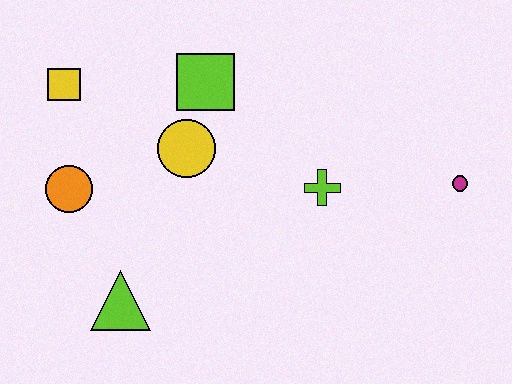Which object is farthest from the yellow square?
The magenta circle is farthest from the yellow square.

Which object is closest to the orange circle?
The yellow square is closest to the orange circle.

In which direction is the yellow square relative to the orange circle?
The yellow square is above the orange circle.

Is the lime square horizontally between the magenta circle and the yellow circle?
Yes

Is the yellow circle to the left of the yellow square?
No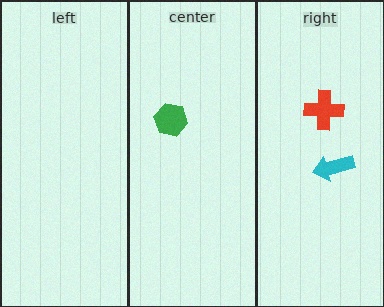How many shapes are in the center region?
1.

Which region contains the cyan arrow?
The right region.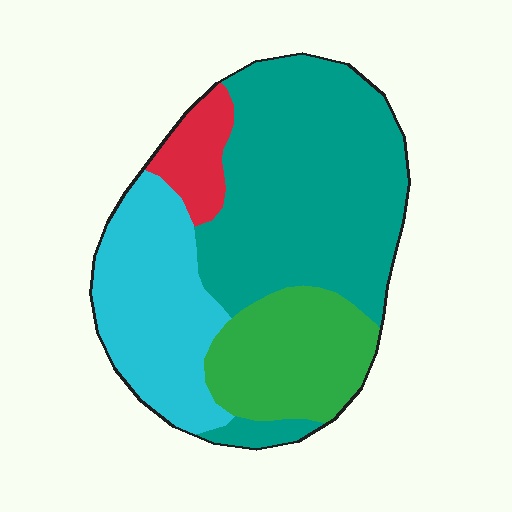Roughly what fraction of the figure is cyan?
Cyan covers around 25% of the figure.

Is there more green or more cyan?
Cyan.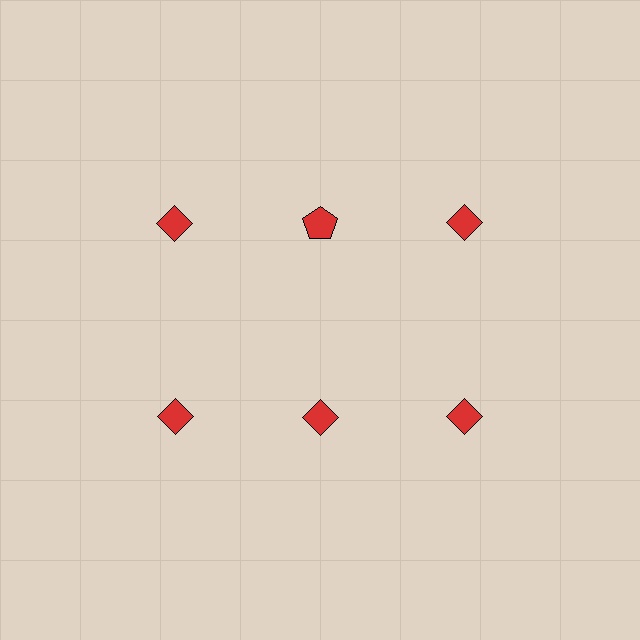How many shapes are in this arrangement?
There are 6 shapes arranged in a grid pattern.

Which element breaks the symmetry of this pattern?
The red pentagon in the top row, second from left column breaks the symmetry. All other shapes are red diamonds.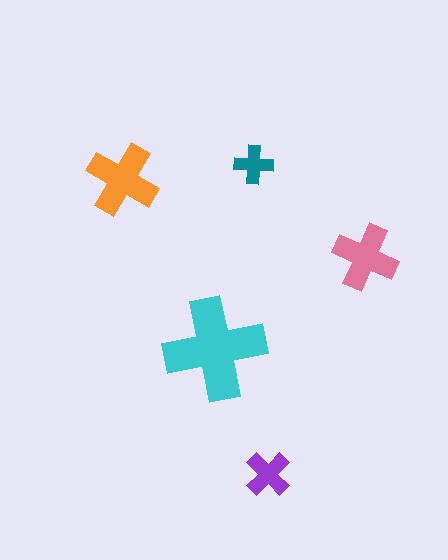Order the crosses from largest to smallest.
the cyan one, the orange one, the pink one, the purple one, the teal one.